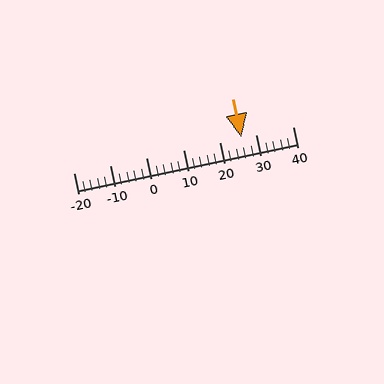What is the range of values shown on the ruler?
The ruler shows values from -20 to 40.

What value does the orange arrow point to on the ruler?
The orange arrow points to approximately 26.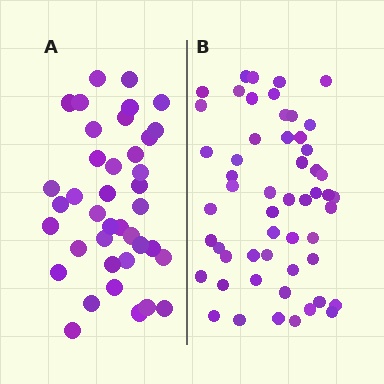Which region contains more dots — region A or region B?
Region B (the right region) has more dots.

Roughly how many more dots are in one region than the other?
Region B has approximately 15 more dots than region A.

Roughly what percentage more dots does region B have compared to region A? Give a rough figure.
About 40% more.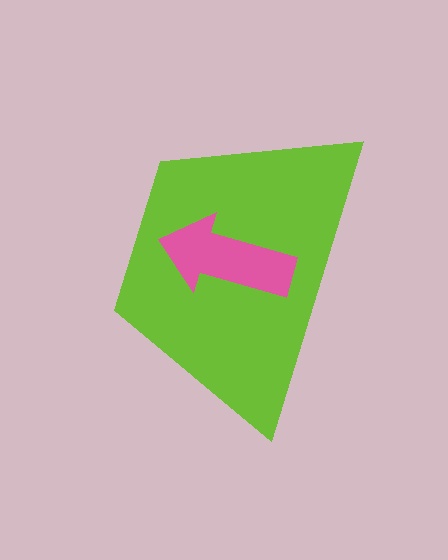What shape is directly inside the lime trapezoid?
The pink arrow.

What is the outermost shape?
The lime trapezoid.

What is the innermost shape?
The pink arrow.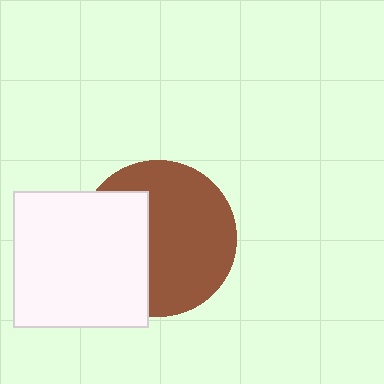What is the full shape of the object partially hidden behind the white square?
The partially hidden object is a brown circle.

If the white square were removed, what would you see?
You would see the complete brown circle.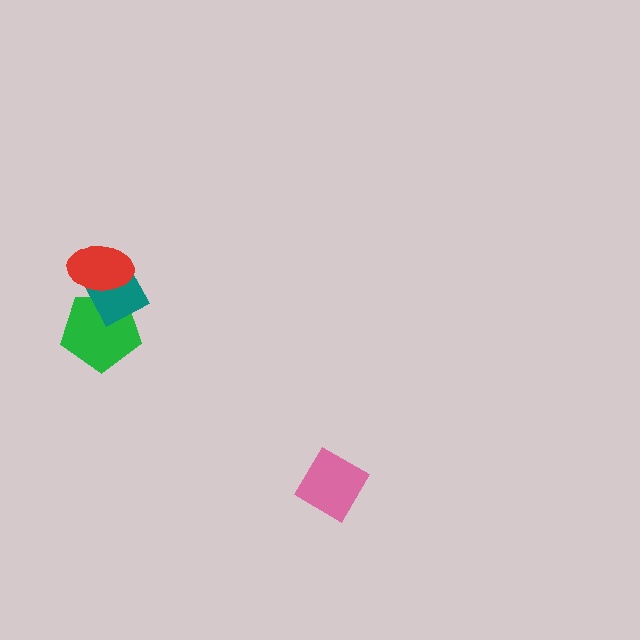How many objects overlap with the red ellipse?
2 objects overlap with the red ellipse.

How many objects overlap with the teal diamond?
2 objects overlap with the teal diamond.